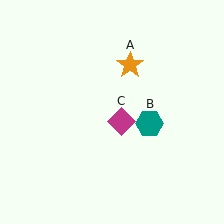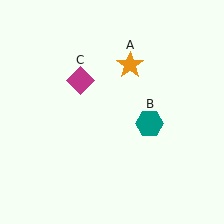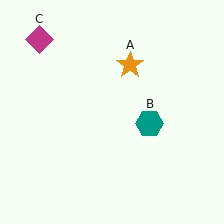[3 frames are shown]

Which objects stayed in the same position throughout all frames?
Orange star (object A) and teal hexagon (object B) remained stationary.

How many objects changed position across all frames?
1 object changed position: magenta diamond (object C).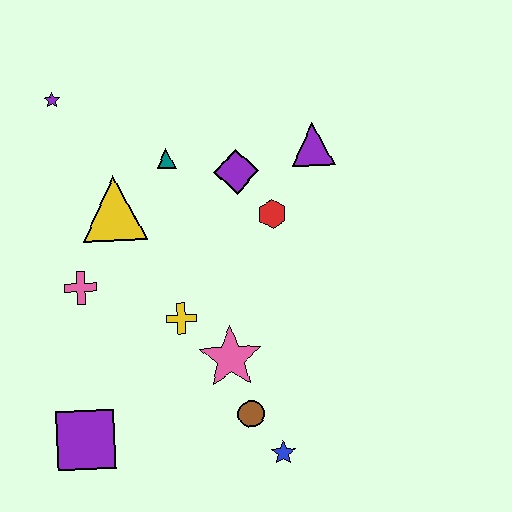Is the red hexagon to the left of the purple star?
No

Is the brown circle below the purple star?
Yes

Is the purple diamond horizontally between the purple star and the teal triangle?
No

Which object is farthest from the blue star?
The purple star is farthest from the blue star.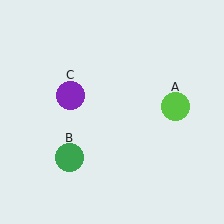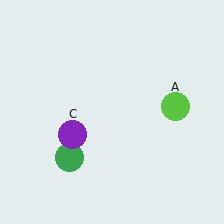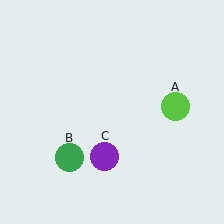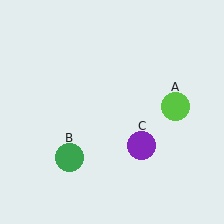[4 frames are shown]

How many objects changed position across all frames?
1 object changed position: purple circle (object C).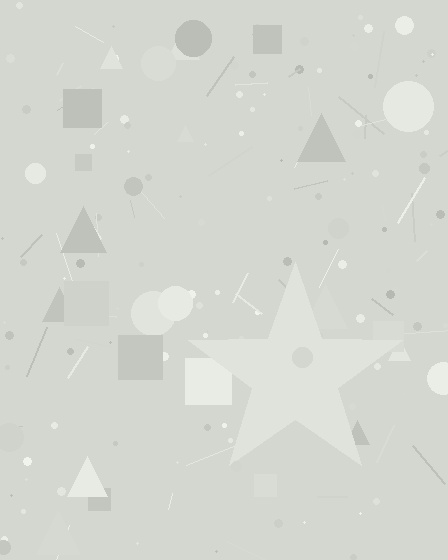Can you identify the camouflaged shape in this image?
The camouflaged shape is a star.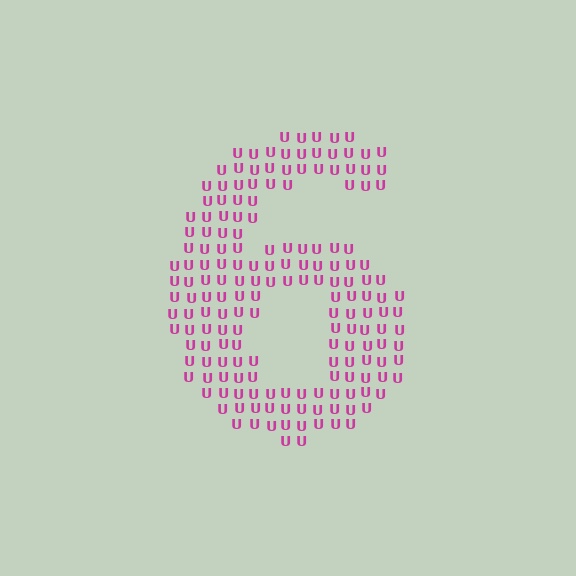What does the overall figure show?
The overall figure shows the digit 6.